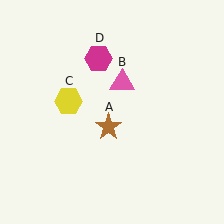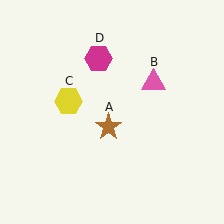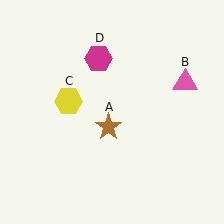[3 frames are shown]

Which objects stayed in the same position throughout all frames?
Brown star (object A) and yellow hexagon (object C) and magenta hexagon (object D) remained stationary.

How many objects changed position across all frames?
1 object changed position: pink triangle (object B).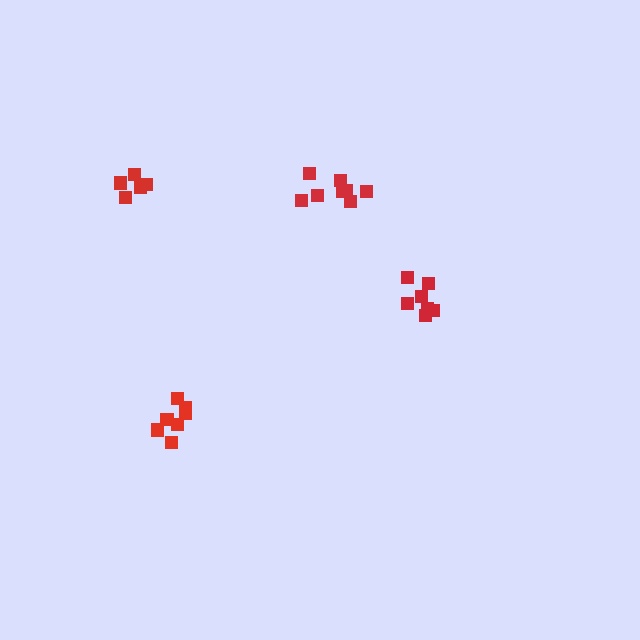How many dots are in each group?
Group 1: 5 dots, Group 2: 8 dots, Group 3: 7 dots, Group 4: 7 dots (27 total).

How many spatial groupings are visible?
There are 4 spatial groupings.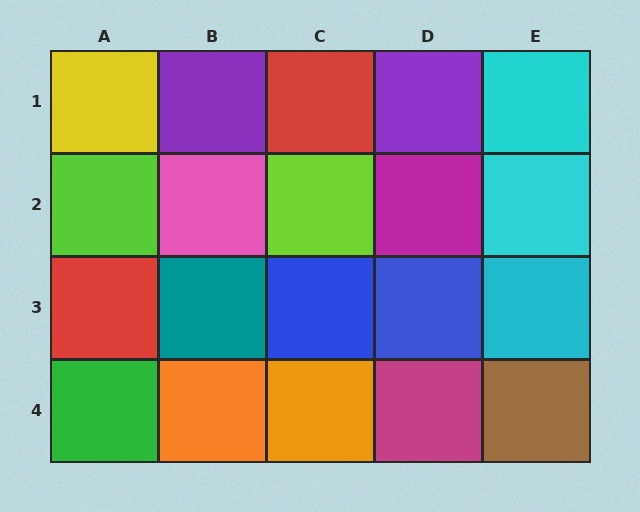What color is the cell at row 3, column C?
Blue.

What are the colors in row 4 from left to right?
Green, orange, orange, magenta, brown.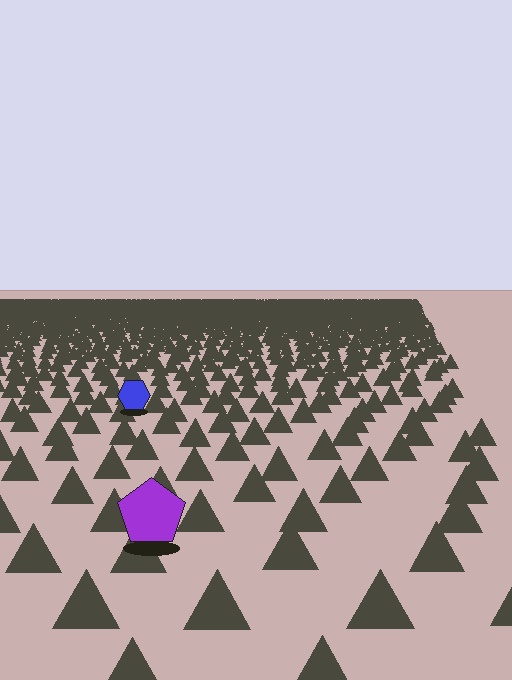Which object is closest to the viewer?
The purple pentagon is closest. The texture marks near it are larger and more spread out.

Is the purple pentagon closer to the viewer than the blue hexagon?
Yes. The purple pentagon is closer — you can tell from the texture gradient: the ground texture is coarser near it.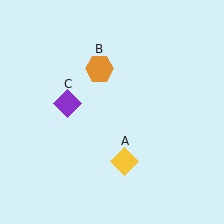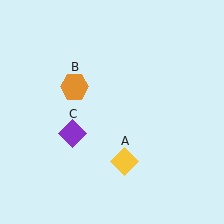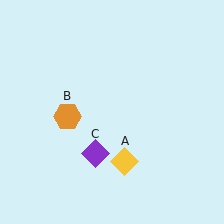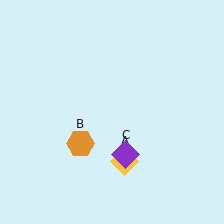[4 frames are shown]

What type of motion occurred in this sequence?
The orange hexagon (object B), purple diamond (object C) rotated counterclockwise around the center of the scene.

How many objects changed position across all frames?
2 objects changed position: orange hexagon (object B), purple diamond (object C).